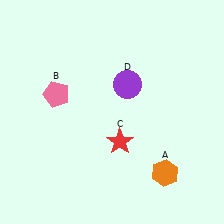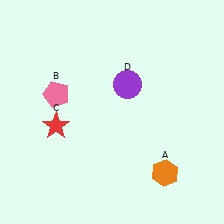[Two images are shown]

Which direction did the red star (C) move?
The red star (C) moved left.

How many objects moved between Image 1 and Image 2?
1 object moved between the two images.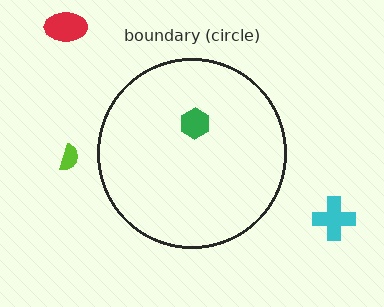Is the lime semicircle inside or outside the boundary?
Outside.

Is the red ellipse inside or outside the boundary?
Outside.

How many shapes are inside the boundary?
1 inside, 3 outside.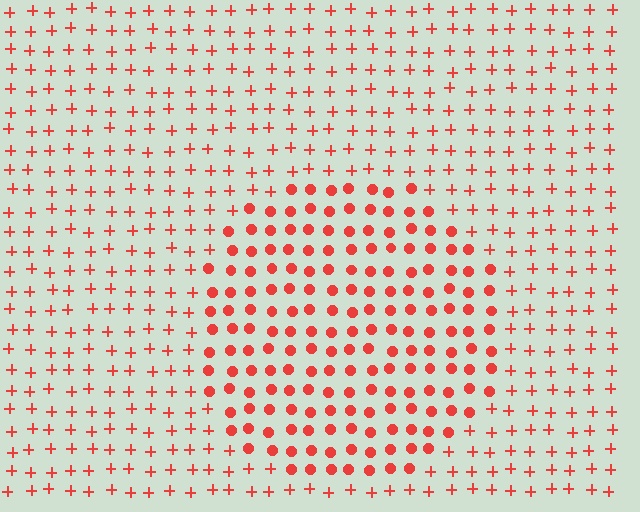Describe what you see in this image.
The image is filled with small red elements arranged in a uniform grid. A circle-shaped region contains circles, while the surrounding area contains plus signs. The boundary is defined purely by the change in element shape.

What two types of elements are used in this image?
The image uses circles inside the circle region and plus signs outside it.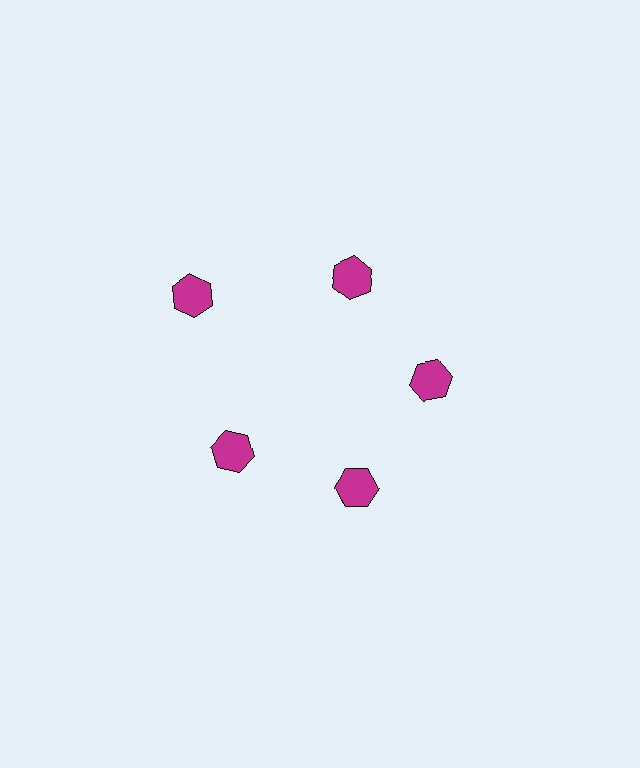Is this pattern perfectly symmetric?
No. The 5 magenta hexagons are arranged in a ring, but one element near the 10 o'clock position is pushed outward from the center, breaking the 5-fold rotational symmetry.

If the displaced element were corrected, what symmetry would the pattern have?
It would have 5-fold rotational symmetry — the pattern would map onto itself every 72 degrees.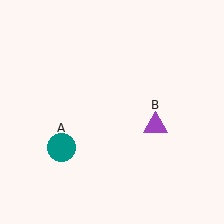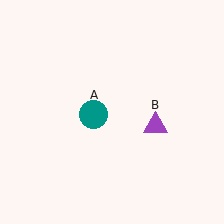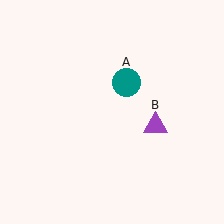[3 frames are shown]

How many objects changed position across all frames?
1 object changed position: teal circle (object A).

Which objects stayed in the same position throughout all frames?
Purple triangle (object B) remained stationary.